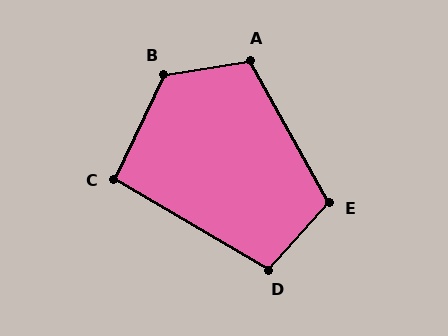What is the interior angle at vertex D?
Approximately 102 degrees (obtuse).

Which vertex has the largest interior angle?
B, at approximately 125 degrees.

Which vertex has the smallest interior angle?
C, at approximately 95 degrees.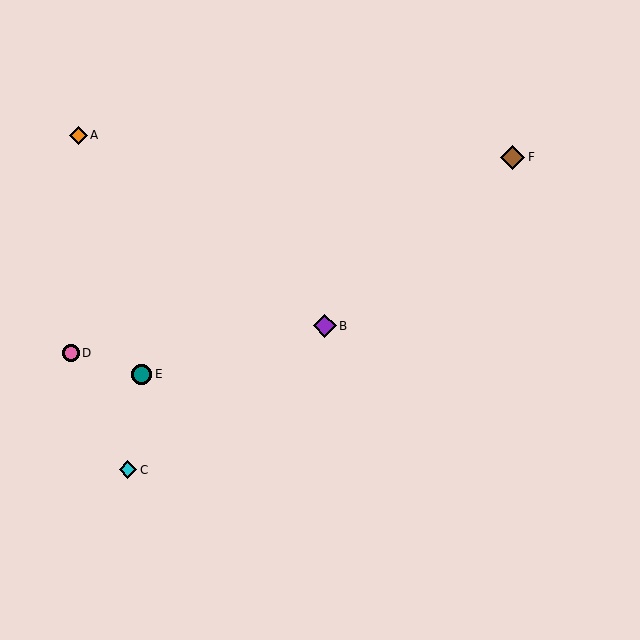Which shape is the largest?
The brown diamond (labeled F) is the largest.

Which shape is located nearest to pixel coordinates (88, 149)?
The orange diamond (labeled A) at (78, 135) is nearest to that location.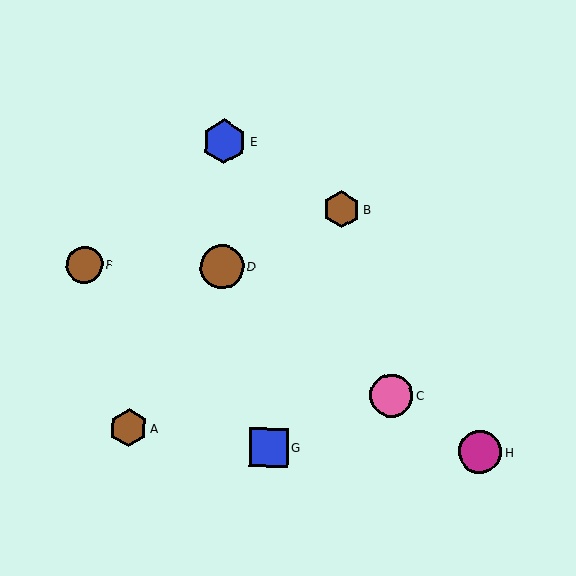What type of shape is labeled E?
Shape E is a blue hexagon.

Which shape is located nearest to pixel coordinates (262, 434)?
The blue square (labeled G) at (269, 447) is nearest to that location.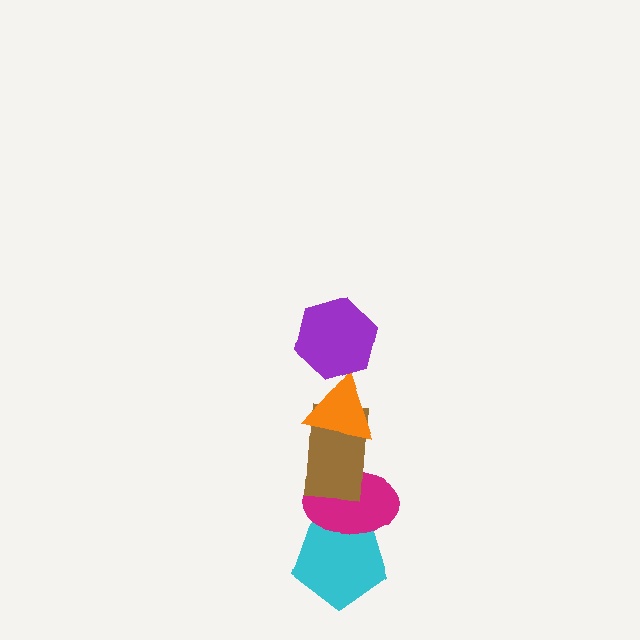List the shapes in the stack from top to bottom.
From top to bottom: the purple hexagon, the orange triangle, the brown rectangle, the magenta ellipse, the cyan pentagon.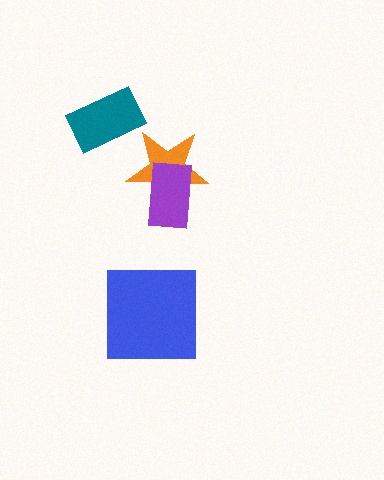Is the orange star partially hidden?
Yes, it is partially covered by another shape.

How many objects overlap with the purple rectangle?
1 object overlaps with the purple rectangle.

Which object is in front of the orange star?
The purple rectangle is in front of the orange star.